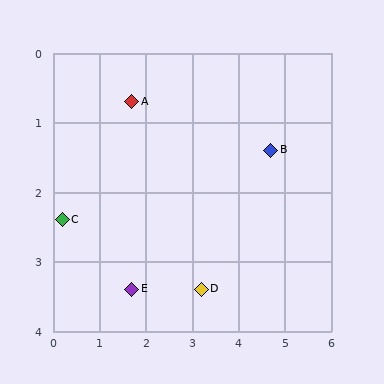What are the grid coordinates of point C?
Point C is at approximately (0.2, 2.4).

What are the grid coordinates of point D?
Point D is at approximately (3.2, 3.4).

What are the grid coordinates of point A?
Point A is at approximately (1.7, 0.7).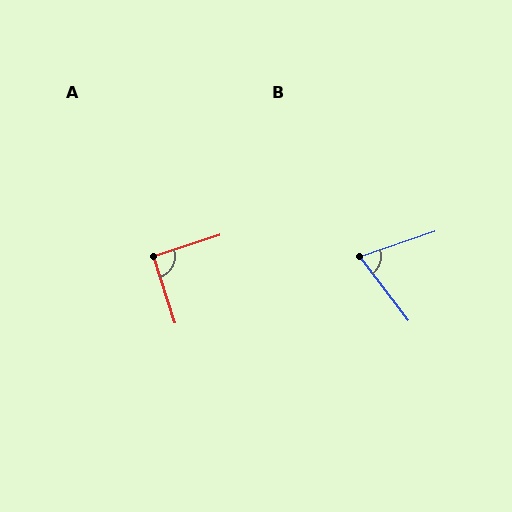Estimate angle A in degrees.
Approximately 90 degrees.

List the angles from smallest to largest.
B (71°), A (90°).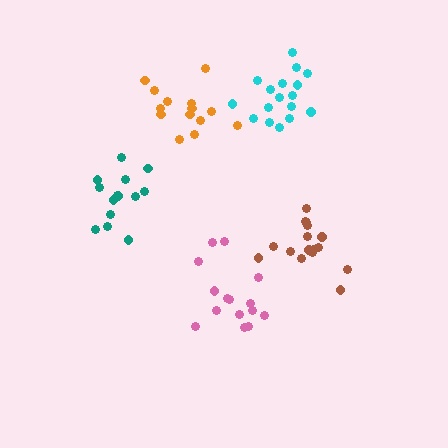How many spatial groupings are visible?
There are 5 spatial groupings.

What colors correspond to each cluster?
The clusters are colored: teal, pink, orange, brown, cyan.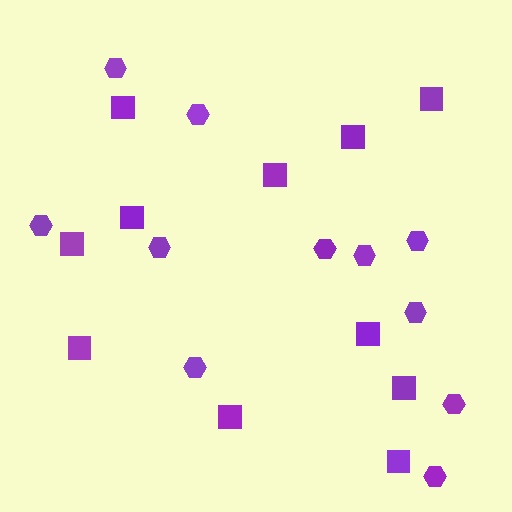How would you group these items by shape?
There are 2 groups: one group of squares (11) and one group of hexagons (11).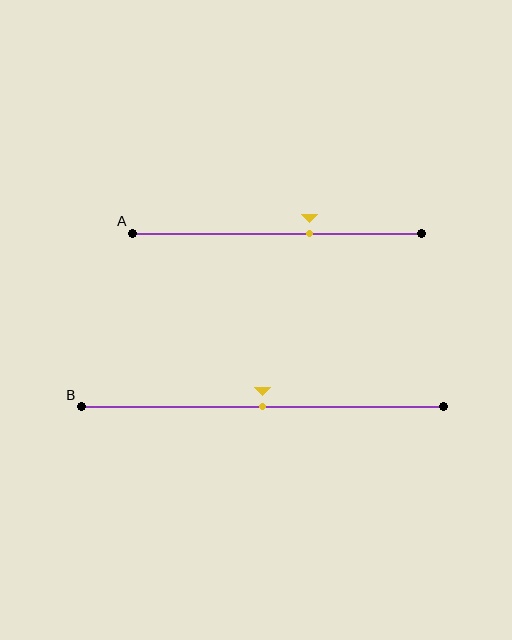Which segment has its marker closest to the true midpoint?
Segment B has its marker closest to the true midpoint.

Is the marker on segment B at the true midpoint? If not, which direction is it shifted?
Yes, the marker on segment B is at the true midpoint.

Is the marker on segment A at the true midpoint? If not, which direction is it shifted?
No, the marker on segment A is shifted to the right by about 11% of the segment length.